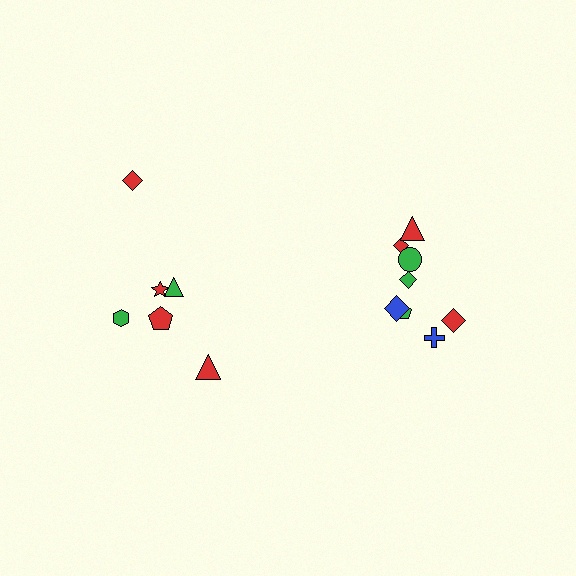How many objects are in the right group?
There are 8 objects.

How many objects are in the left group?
There are 6 objects.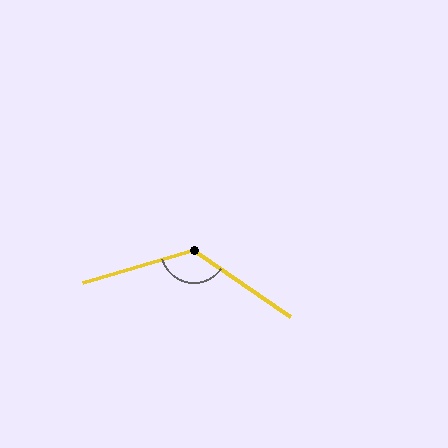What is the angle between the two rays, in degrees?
Approximately 129 degrees.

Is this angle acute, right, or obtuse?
It is obtuse.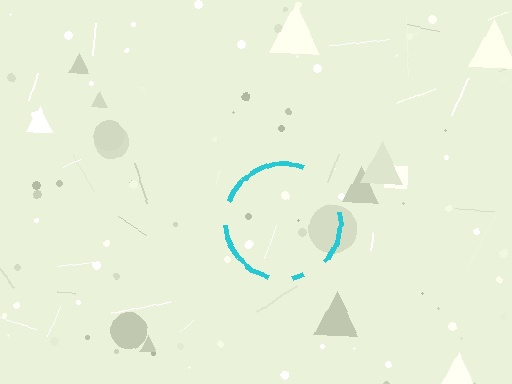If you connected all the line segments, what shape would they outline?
They would outline a circle.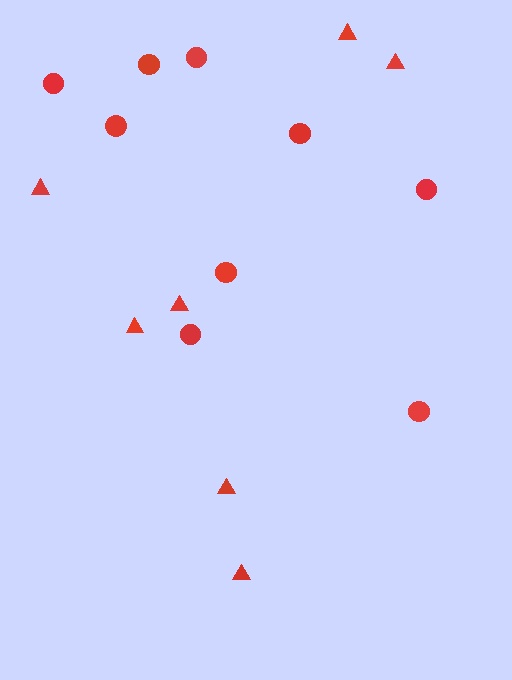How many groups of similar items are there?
There are 2 groups: one group of triangles (7) and one group of circles (9).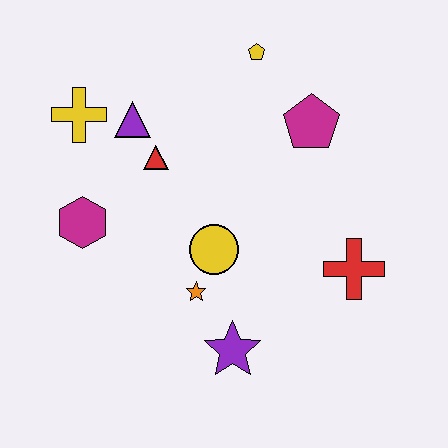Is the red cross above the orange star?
Yes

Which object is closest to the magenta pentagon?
The yellow pentagon is closest to the magenta pentagon.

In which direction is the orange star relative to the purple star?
The orange star is above the purple star.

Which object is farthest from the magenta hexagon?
The red cross is farthest from the magenta hexagon.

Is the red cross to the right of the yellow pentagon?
Yes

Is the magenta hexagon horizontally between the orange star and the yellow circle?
No